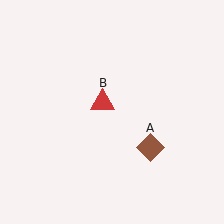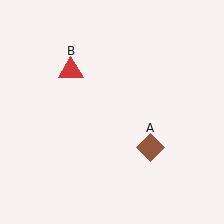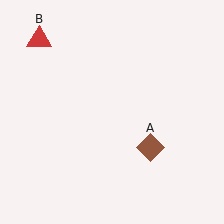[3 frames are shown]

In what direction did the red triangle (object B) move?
The red triangle (object B) moved up and to the left.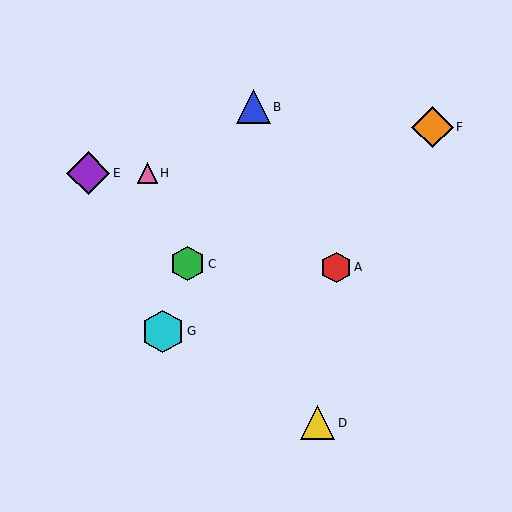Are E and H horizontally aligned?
Yes, both are at y≈173.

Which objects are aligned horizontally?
Objects E, H are aligned horizontally.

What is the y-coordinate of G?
Object G is at y≈331.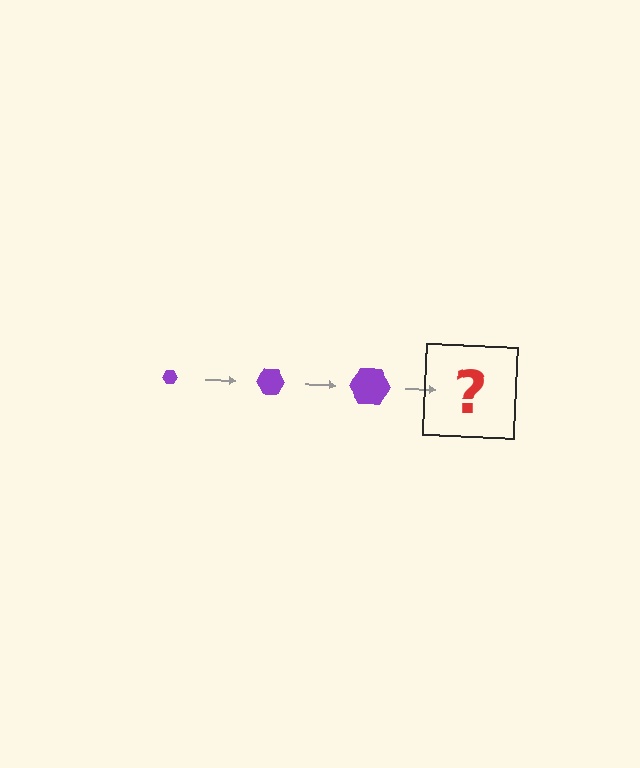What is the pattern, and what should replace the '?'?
The pattern is that the hexagon gets progressively larger each step. The '?' should be a purple hexagon, larger than the previous one.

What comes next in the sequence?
The next element should be a purple hexagon, larger than the previous one.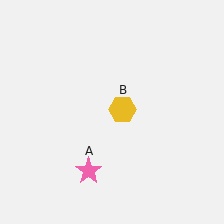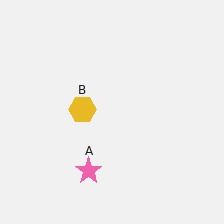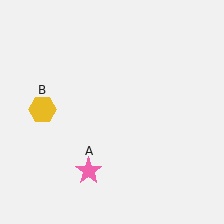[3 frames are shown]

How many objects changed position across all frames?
1 object changed position: yellow hexagon (object B).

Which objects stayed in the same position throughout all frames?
Pink star (object A) remained stationary.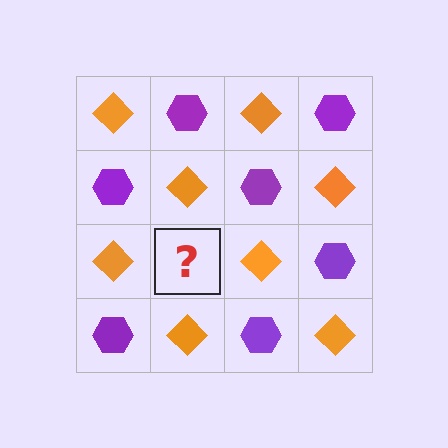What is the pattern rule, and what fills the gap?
The rule is that it alternates orange diamond and purple hexagon in a checkerboard pattern. The gap should be filled with a purple hexagon.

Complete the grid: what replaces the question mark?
The question mark should be replaced with a purple hexagon.